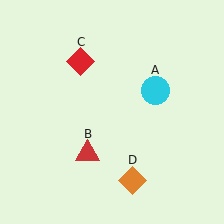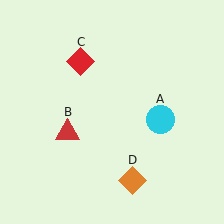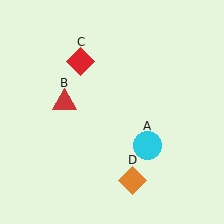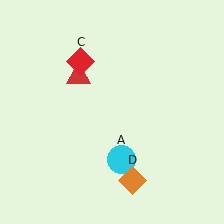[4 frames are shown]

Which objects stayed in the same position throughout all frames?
Red diamond (object C) and orange diamond (object D) remained stationary.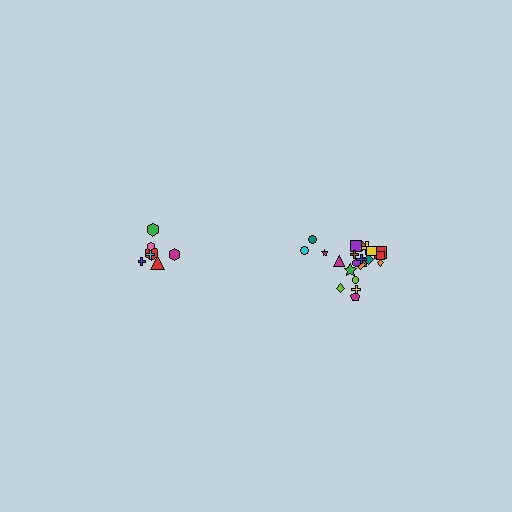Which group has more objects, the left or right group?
The right group.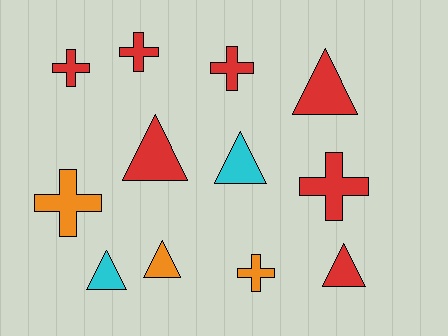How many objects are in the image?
There are 12 objects.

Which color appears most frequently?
Red, with 7 objects.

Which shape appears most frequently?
Triangle, with 6 objects.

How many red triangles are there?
There are 3 red triangles.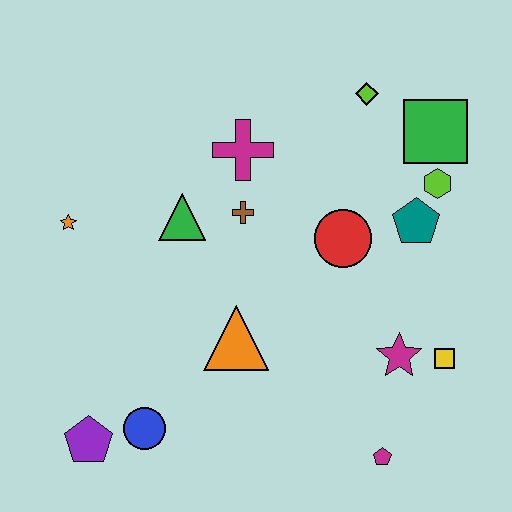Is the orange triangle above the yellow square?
Yes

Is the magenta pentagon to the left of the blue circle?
No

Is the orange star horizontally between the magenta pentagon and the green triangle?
No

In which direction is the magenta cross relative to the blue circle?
The magenta cross is above the blue circle.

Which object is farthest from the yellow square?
The orange star is farthest from the yellow square.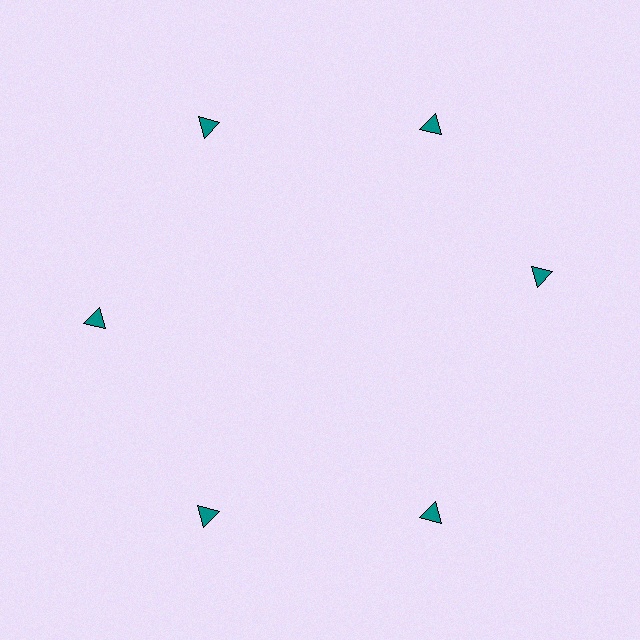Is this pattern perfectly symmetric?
No. The 6 teal triangles are arranged in a ring, but one element near the 3 o'clock position is rotated out of alignment along the ring, breaking the 6-fold rotational symmetry.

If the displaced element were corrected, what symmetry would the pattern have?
It would have 6-fold rotational symmetry — the pattern would map onto itself every 60 degrees.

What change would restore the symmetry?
The symmetry would be restored by rotating it back into even spacing with its neighbors so that all 6 triangles sit at equal angles and equal distance from the center.